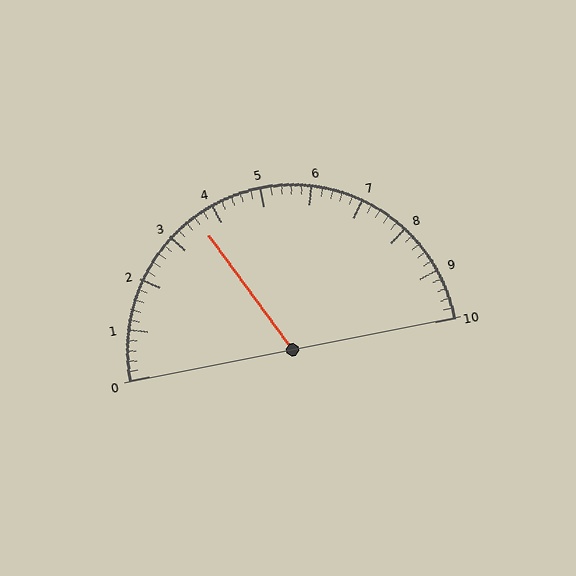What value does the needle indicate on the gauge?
The needle indicates approximately 3.6.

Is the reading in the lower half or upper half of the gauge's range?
The reading is in the lower half of the range (0 to 10).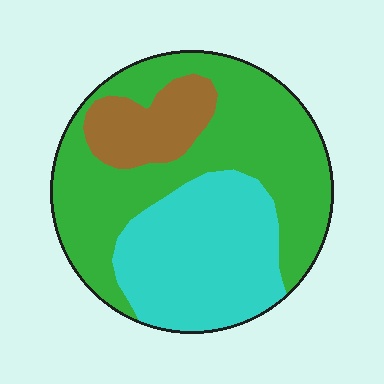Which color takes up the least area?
Brown, at roughly 15%.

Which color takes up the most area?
Green, at roughly 50%.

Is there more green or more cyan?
Green.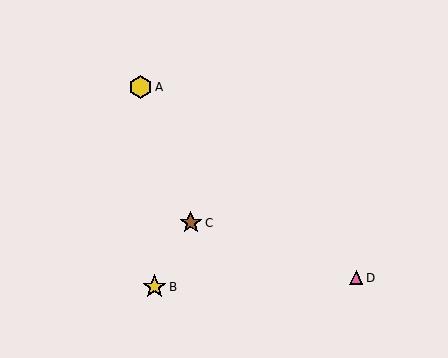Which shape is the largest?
The yellow star (labeled B) is the largest.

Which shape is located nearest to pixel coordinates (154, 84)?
The yellow hexagon (labeled A) at (141, 87) is nearest to that location.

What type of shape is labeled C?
Shape C is a brown star.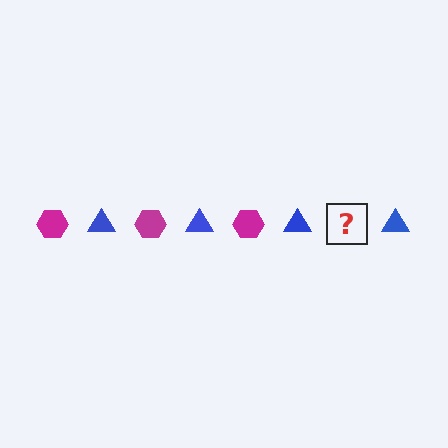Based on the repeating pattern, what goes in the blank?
The blank should be a magenta hexagon.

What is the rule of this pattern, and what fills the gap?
The rule is that the pattern alternates between magenta hexagon and blue triangle. The gap should be filled with a magenta hexagon.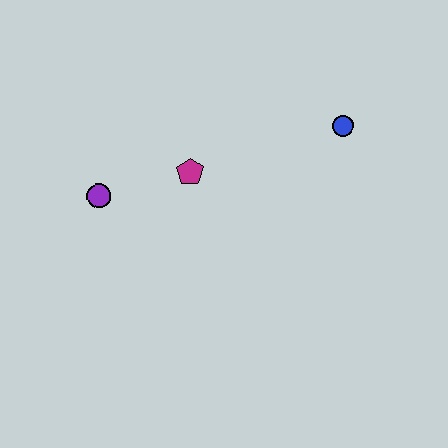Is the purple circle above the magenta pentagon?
No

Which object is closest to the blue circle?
The magenta pentagon is closest to the blue circle.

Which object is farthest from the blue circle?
The purple circle is farthest from the blue circle.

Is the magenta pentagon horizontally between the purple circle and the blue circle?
Yes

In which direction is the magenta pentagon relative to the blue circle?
The magenta pentagon is to the left of the blue circle.